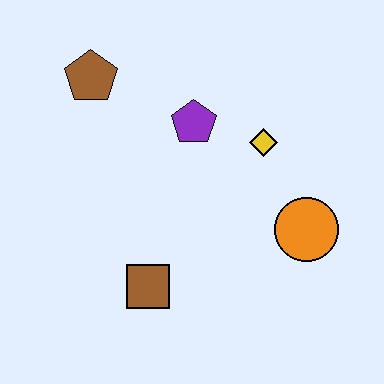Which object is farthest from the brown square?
The brown pentagon is farthest from the brown square.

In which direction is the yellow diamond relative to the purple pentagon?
The yellow diamond is to the right of the purple pentagon.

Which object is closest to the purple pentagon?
The yellow diamond is closest to the purple pentagon.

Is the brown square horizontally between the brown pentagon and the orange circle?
Yes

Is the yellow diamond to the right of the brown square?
Yes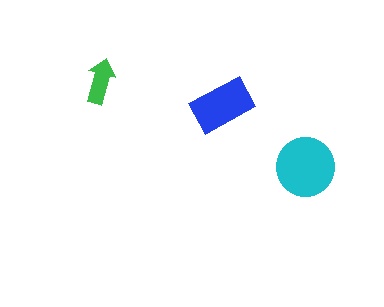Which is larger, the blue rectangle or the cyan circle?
The cyan circle.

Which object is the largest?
The cyan circle.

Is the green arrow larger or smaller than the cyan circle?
Smaller.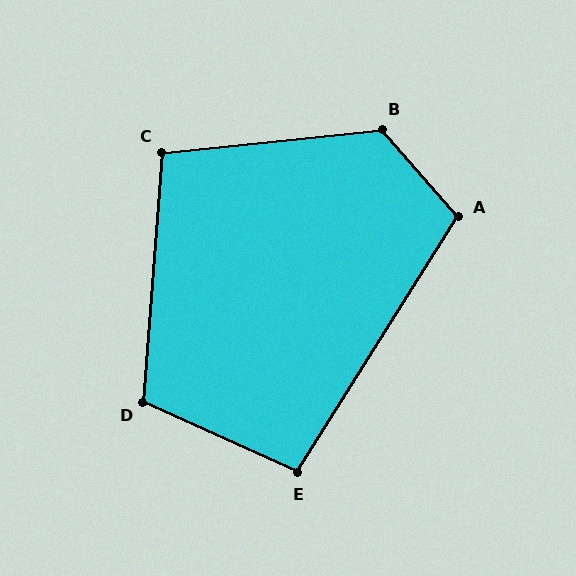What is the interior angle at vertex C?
Approximately 100 degrees (obtuse).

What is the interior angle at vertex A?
Approximately 107 degrees (obtuse).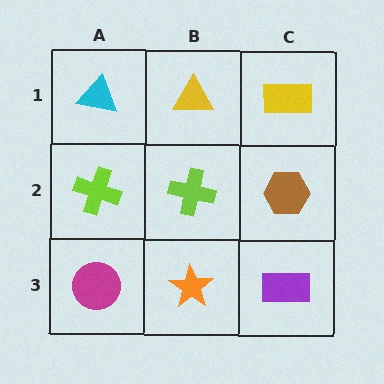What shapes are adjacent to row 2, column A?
A cyan triangle (row 1, column A), a magenta circle (row 3, column A), a lime cross (row 2, column B).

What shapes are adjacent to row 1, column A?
A lime cross (row 2, column A), a yellow triangle (row 1, column B).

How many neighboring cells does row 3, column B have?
3.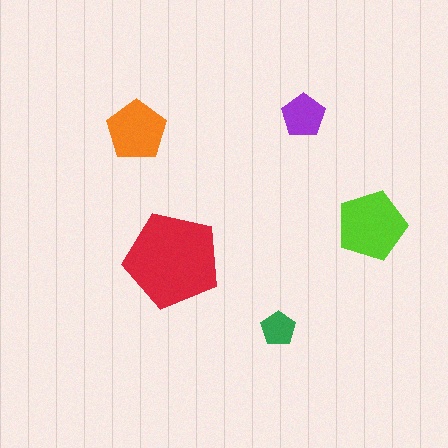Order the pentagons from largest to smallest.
the red one, the lime one, the orange one, the purple one, the green one.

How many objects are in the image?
There are 5 objects in the image.